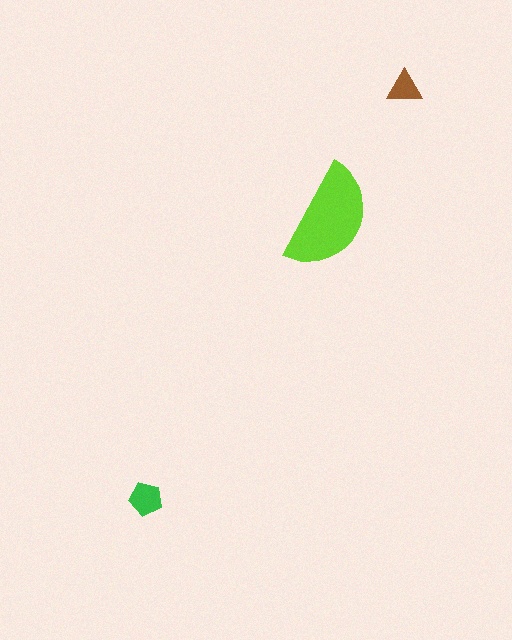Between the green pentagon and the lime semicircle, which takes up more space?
The lime semicircle.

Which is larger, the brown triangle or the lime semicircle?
The lime semicircle.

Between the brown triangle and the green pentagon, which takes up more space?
The green pentagon.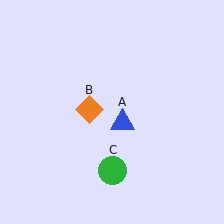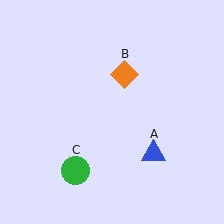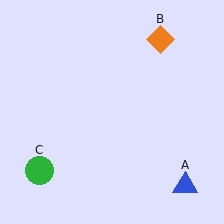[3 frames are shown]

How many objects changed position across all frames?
3 objects changed position: blue triangle (object A), orange diamond (object B), green circle (object C).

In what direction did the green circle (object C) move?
The green circle (object C) moved left.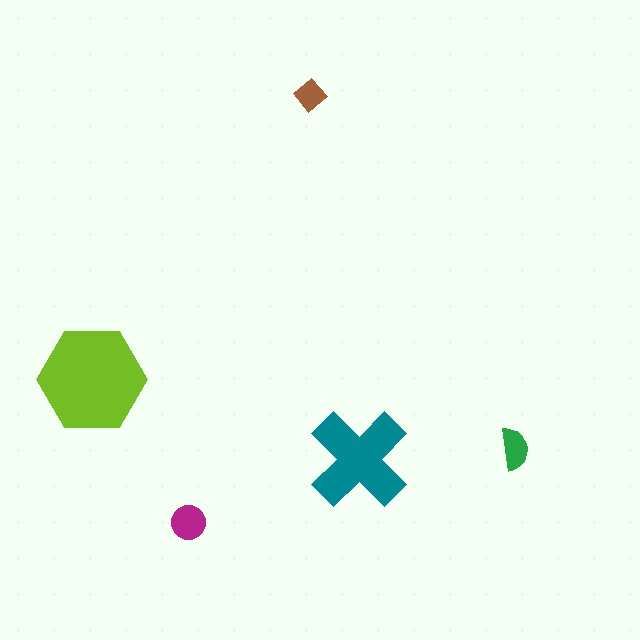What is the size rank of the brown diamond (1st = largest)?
5th.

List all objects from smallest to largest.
The brown diamond, the green semicircle, the magenta circle, the teal cross, the lime hexagon.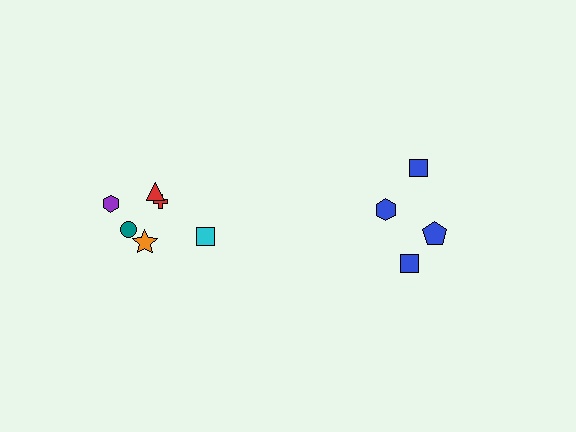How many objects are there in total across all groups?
There are 10 objects.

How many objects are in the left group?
There are 6 objects.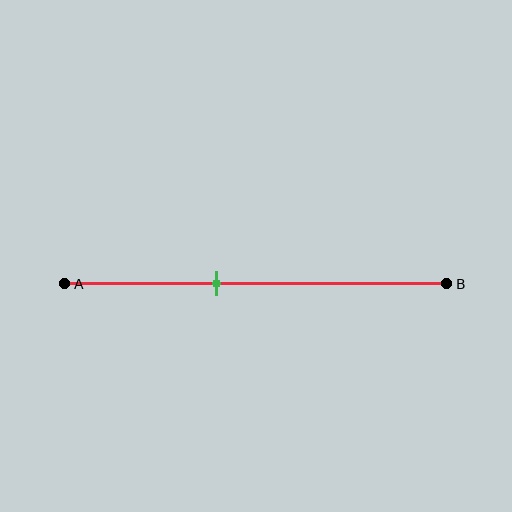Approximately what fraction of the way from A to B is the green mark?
The green mark is approximately 40% of the way from A to B.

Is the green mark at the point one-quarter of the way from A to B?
No, the mark is at about 40% from A, not at the 25% one-quarter point.